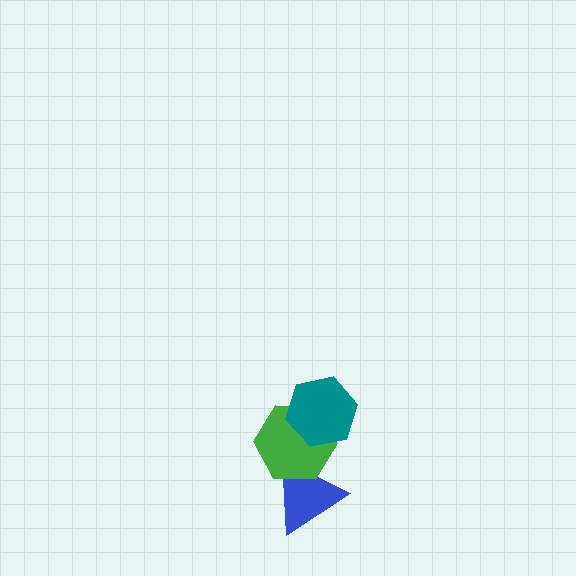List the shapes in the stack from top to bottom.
From top to bottom: the teal hexagon, the green hexagon, the blue triangle.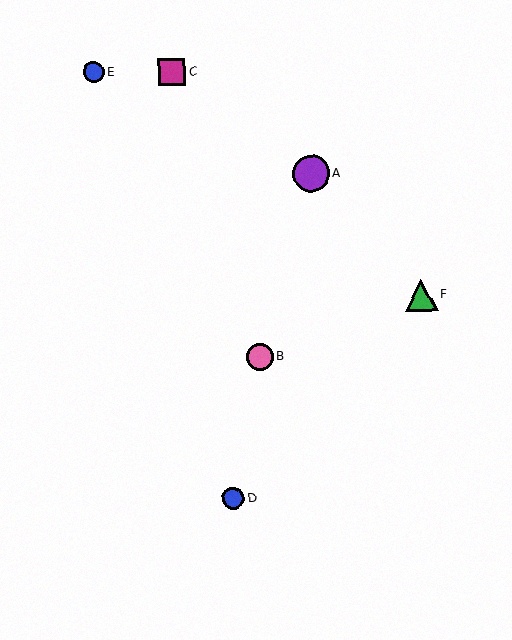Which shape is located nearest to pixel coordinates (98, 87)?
The blue circle (labeled E) at (93, 72) is nearest to that location.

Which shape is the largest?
The purple circle (labeled A) is the largest.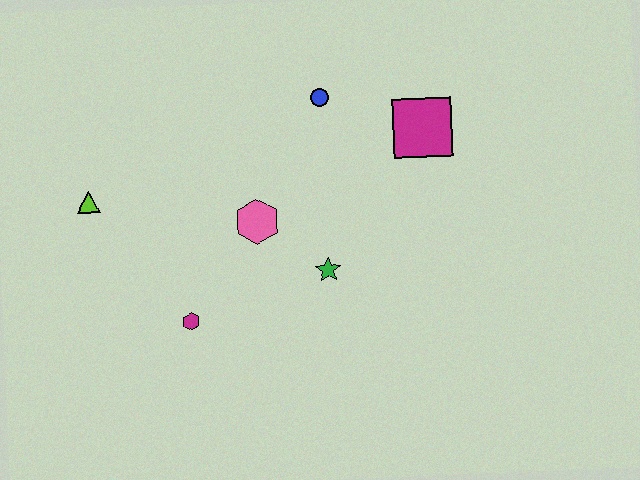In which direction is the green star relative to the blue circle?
The green star is below the blue circle.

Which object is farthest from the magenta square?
The lime triangle is farthest from the magenta square.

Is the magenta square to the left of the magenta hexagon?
No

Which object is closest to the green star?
The pink hexagon is closest to the green star.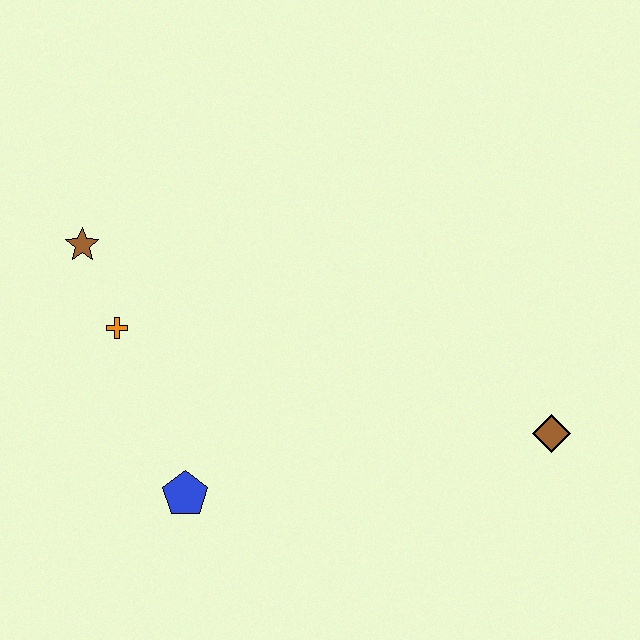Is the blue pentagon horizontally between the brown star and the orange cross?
No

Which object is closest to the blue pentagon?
The orange cross is closest to the blue pentagon.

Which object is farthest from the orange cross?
The brown diamond is farthest from the orange cross.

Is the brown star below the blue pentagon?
No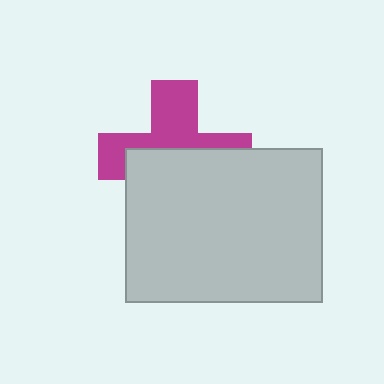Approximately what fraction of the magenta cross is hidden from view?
Roughly 54% of the magenta cross is hidden behind the light gray rectangle.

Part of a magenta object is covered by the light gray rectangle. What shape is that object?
It is a cross.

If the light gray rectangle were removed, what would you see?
You would see the complete magenta cross.